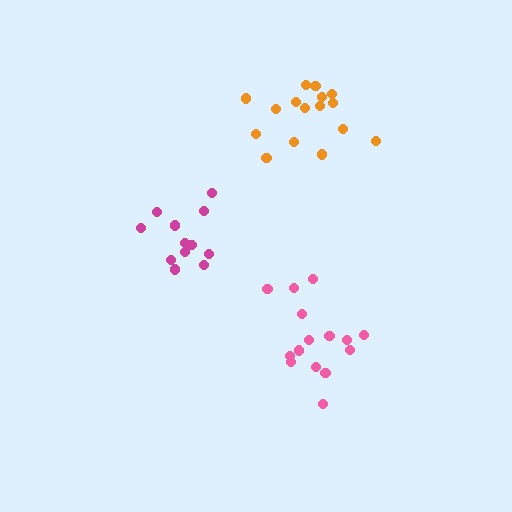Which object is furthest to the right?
The orange cluster is rightmost.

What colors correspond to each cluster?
The clusters are colored: pink, magenta, orange.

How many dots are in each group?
Group 1: 15 dots, Group 2: 12 dots, Group 3: 16 dots (43 total).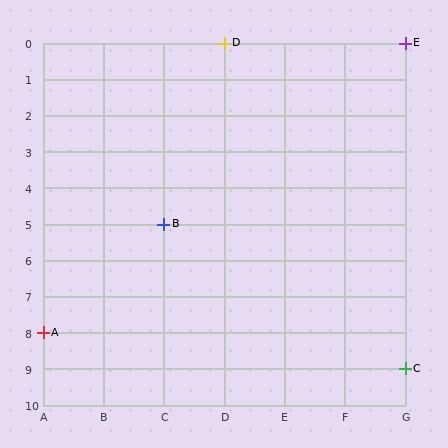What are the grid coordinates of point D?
Point D is at grid coordinates (D, 0).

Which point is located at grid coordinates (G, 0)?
Point E is at (G, 0).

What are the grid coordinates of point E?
Point E is at grid coordinates (G, 0).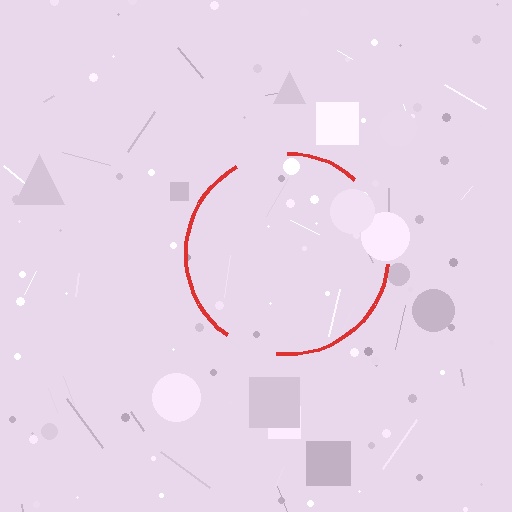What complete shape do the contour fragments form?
The contour fragments form a circle.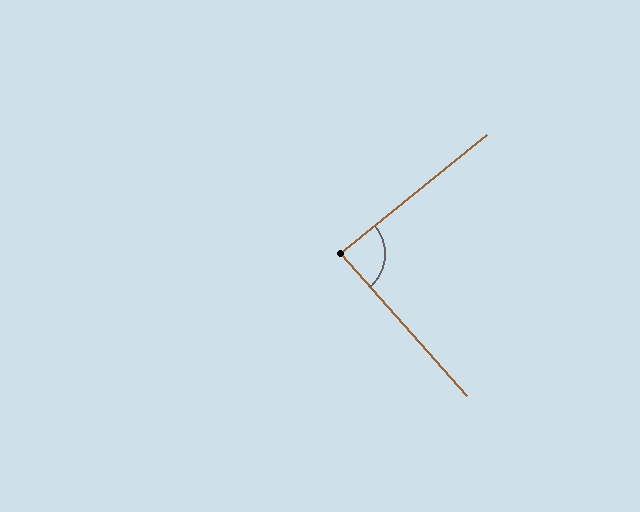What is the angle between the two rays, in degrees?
Approximately 88 degrees.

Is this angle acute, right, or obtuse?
It is approximately a right angle.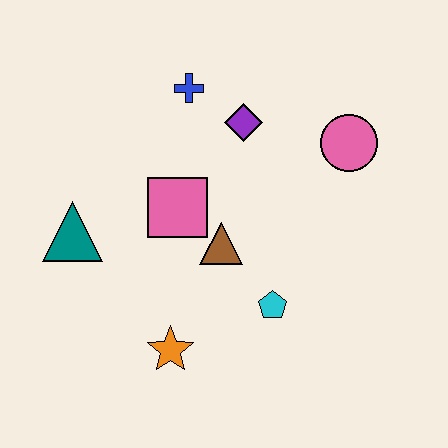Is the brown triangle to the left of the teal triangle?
No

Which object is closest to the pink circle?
The purple diamond is closest to the pink circle.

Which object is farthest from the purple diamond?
The orange star is farthest from the purple diamond.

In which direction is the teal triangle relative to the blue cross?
The teal triangle is below the blue cross.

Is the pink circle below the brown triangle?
No